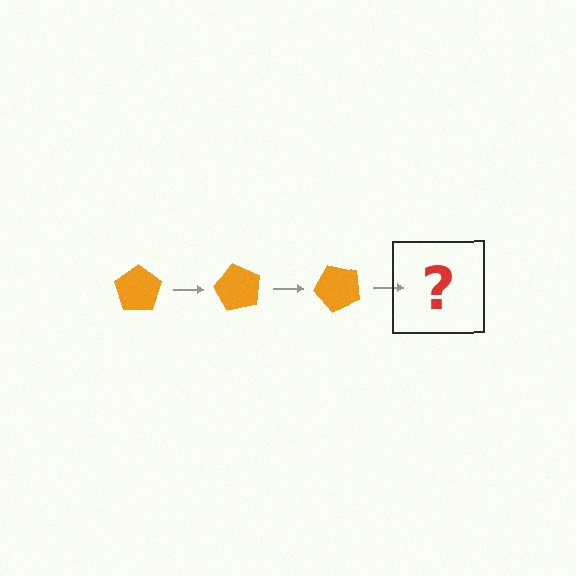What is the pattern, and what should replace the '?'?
The pattern is that the pentagon rotates 60 degrees each step. The '?' should be an orange pentagon rotated 180 degrees.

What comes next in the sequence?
The next element should be an orange pentagon rotated 180 degrees.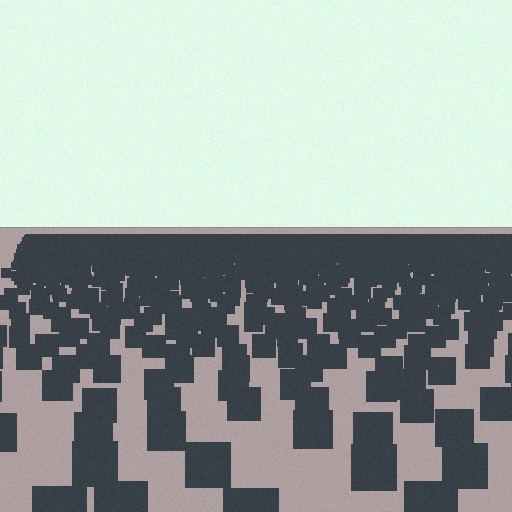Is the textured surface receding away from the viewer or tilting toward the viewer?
The surface is receding away from the viewer. Texture elements get smaller and denser toward the top.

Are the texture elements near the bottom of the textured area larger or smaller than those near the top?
Larger. Near the bottom, elements are closer to the viewer and appear at a bigger on-screen size.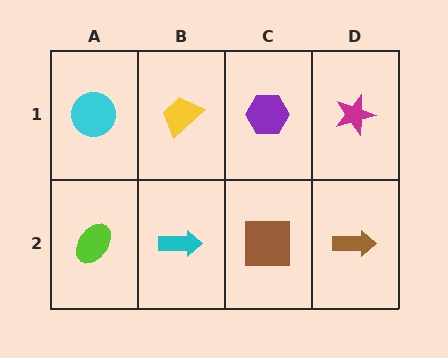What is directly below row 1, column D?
A brown arrow.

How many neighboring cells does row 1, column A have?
2.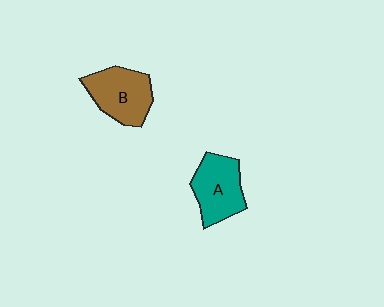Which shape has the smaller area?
Shape A (teal).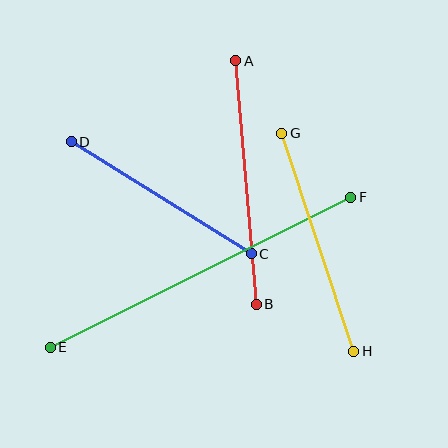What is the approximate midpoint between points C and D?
The midpoint is at approximately (161, 198) pixels.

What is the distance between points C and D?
The distance is approximately 212 pixels.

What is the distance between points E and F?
The distance is approximately 336 pixels.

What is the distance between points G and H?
The distance is approximately 230 pixels.